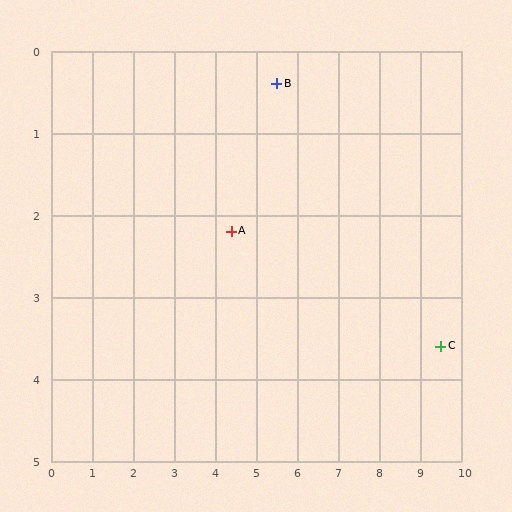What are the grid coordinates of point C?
Point C is at approximately (9.5, 3.6).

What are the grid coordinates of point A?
Point A is at approximately (4.4, 2.2).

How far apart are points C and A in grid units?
Points C and A are about 5.3 grid units apart.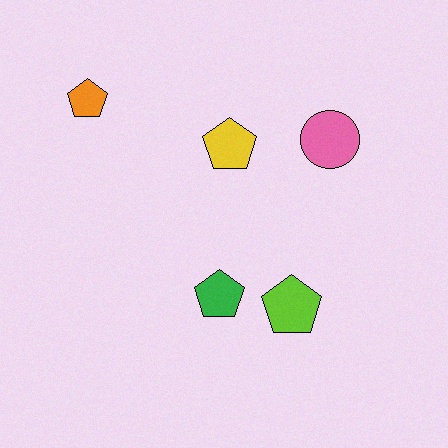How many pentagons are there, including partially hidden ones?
There are 4 pentagons.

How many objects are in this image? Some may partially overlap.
There are 5 objects.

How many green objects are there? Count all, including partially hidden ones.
There is 1 green object.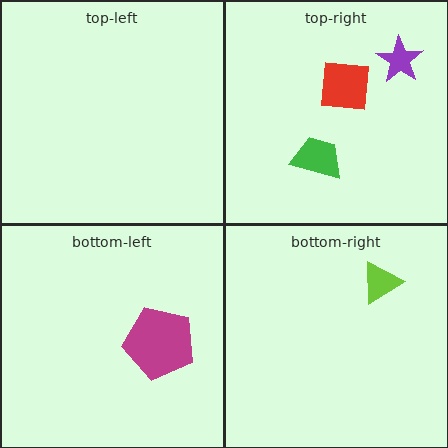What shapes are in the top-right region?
The green trapezoid, the purple star, the red square.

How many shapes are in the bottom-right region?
1.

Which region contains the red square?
The top-right region.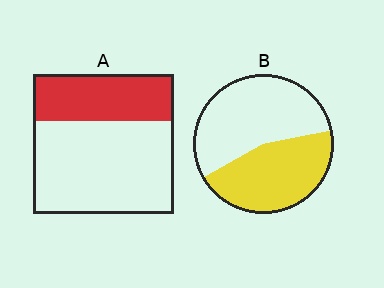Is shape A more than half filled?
No.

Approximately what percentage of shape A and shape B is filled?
A is approximately 35% and B is approximately 45%.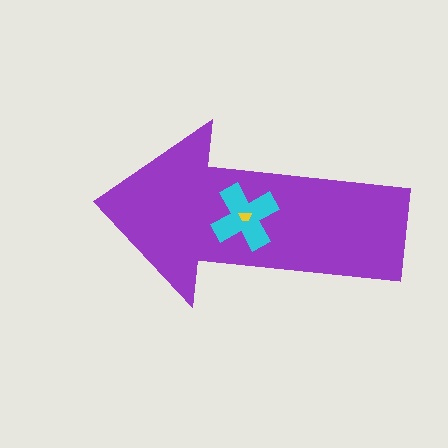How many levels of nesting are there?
3.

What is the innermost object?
The yellow trapezoid.